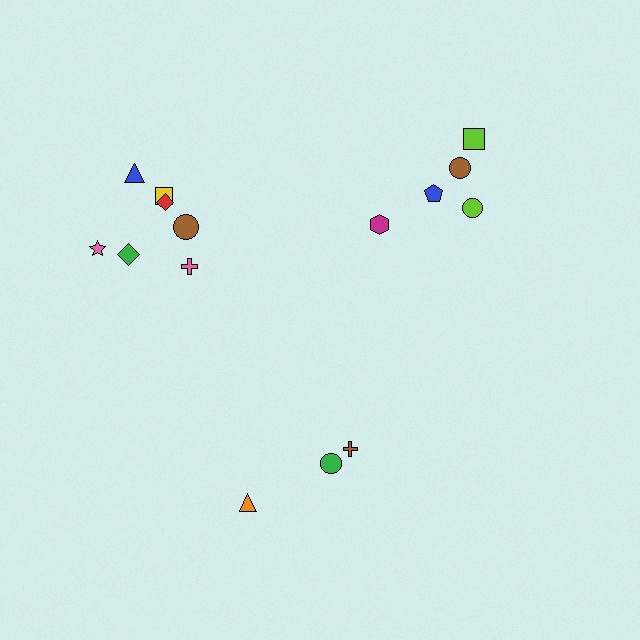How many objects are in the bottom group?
There are 3 objects.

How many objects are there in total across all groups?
There are 15 objects.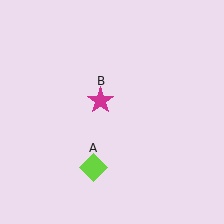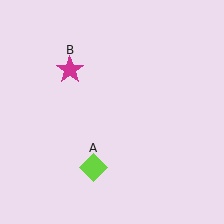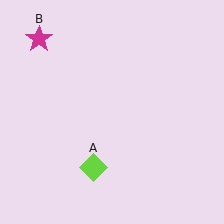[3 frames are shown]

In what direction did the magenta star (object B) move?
The magenta star (object B) moved up and to the left.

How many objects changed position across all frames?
1 object changed position: magenta star (object B).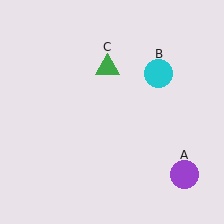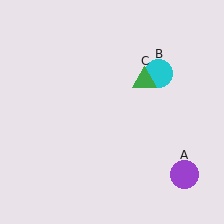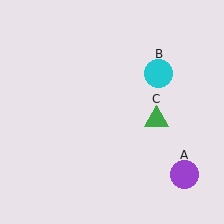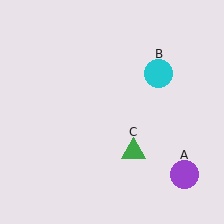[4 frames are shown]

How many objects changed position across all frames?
1 object changed position: green triangle (object C).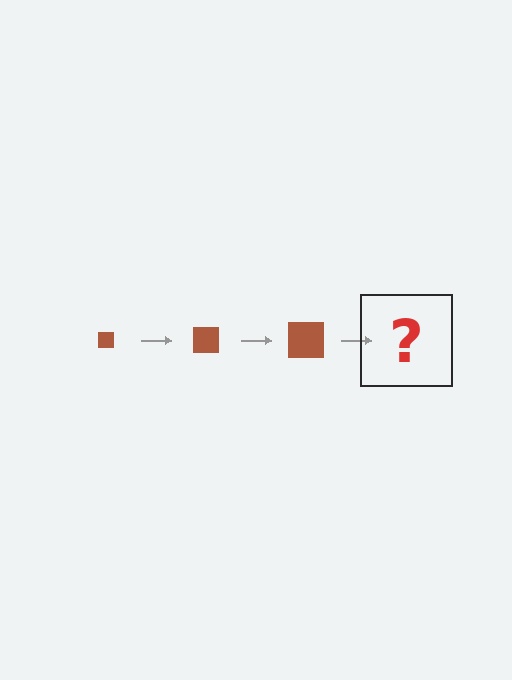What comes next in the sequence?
The next element should be a brown square, larger than the previous one.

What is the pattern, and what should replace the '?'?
The pattern is that the square gets progressively larger each step. The '?' should be a brown square, larger than the previous one.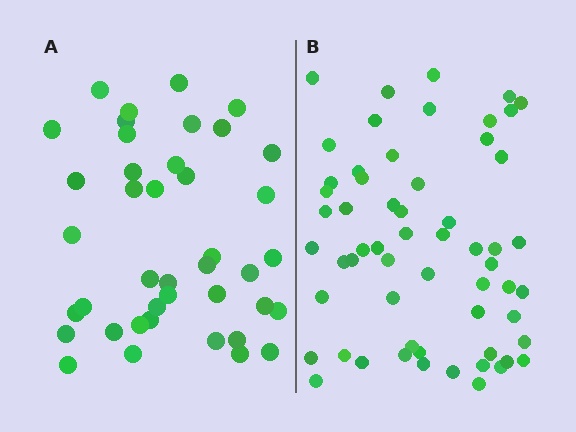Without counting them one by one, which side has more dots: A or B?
Region B (the right region) has more dots.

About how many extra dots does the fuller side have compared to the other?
Region B has approximately 20 more dots than region A.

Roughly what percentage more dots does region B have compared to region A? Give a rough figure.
About 45% more.